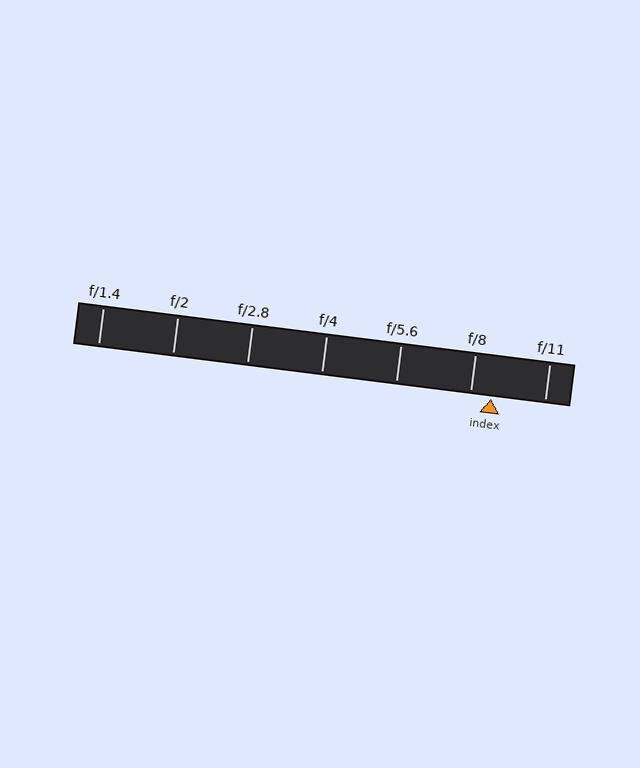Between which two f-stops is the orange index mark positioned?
The index mark is between f/8 and f/11.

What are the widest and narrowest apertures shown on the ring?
The widest aperture shown is f/1.4 and the narrowest is f/11.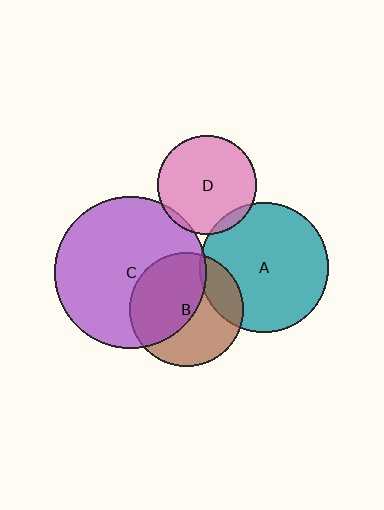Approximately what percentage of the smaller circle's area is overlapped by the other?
Approximately 5%.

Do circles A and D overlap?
Yes.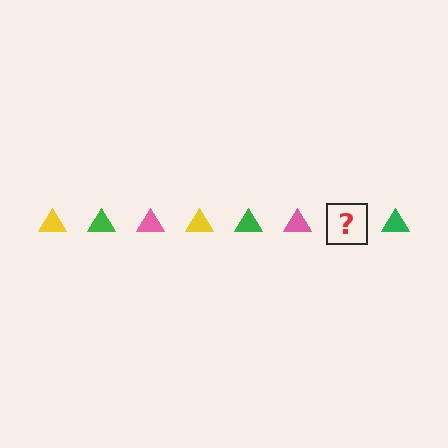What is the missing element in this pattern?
The missing element is a yellow triangle.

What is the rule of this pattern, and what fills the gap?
The rule is that the pattern cycles through yellow, green, pink triangles. The gap should be filled with a yellow triangle.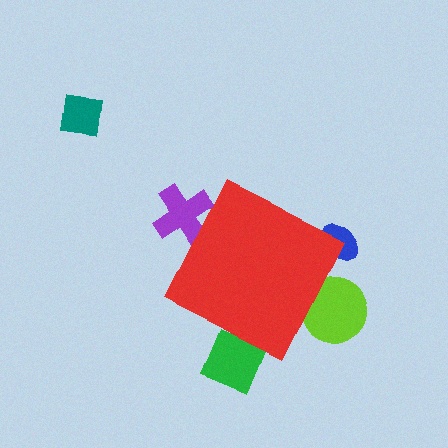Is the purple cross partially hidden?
Yes, the purple cross is partially hidden behind the red diamond.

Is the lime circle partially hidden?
Yes, the lime circle is partially hidden behind the red diamond.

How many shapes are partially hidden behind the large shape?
4 shapes are partially hidden.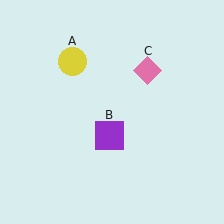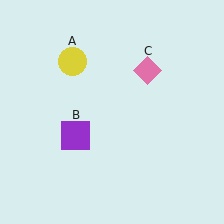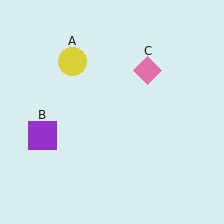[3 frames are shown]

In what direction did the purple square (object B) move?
The purple square (object B) moved left.